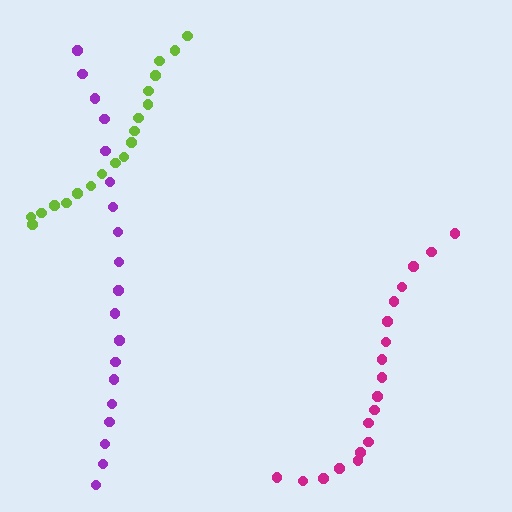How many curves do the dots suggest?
There are 3 distinct paths.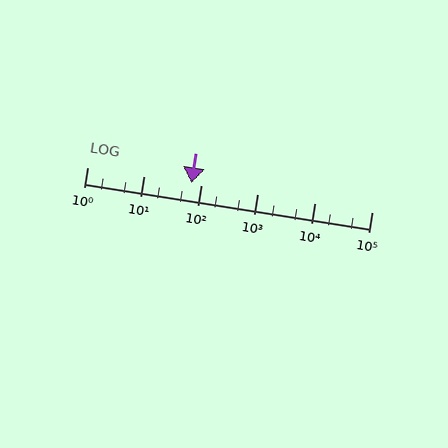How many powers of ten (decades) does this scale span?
The scale spans 5 decades, from 1 to 100000.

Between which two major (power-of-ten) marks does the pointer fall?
The pointer is between 10 and 100.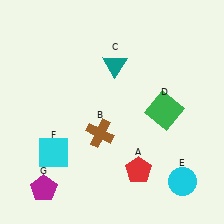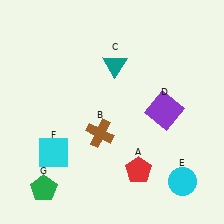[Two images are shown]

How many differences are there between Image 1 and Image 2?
There are 2 differences between the two images.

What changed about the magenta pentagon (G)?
In Image 1, G is magenta. In Image 2, it changed to green.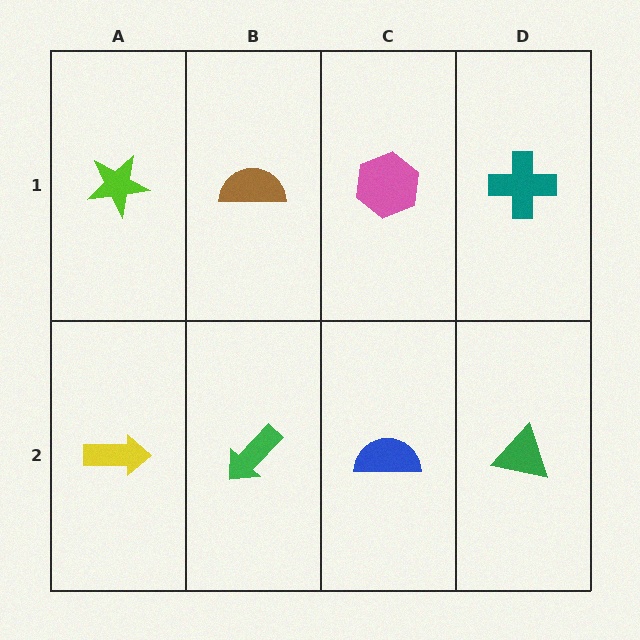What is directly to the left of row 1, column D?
A pink hexagon.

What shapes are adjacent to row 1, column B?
A green arrow (row 2, column B), a lime star (row 1, column A), a pink hexagon (row 1, column C).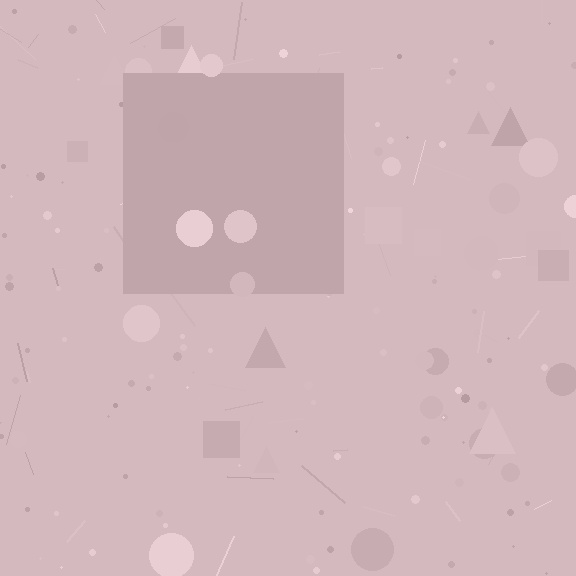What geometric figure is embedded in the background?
A square is embedded in the background.